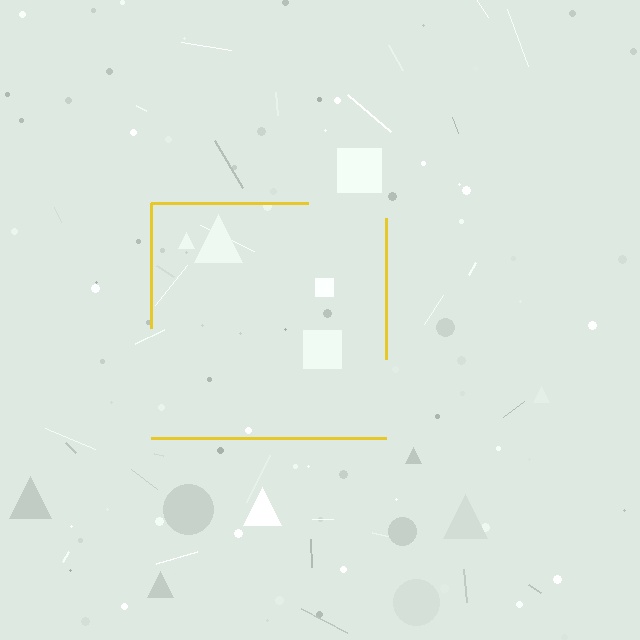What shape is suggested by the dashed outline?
The dashed outline suggests a square.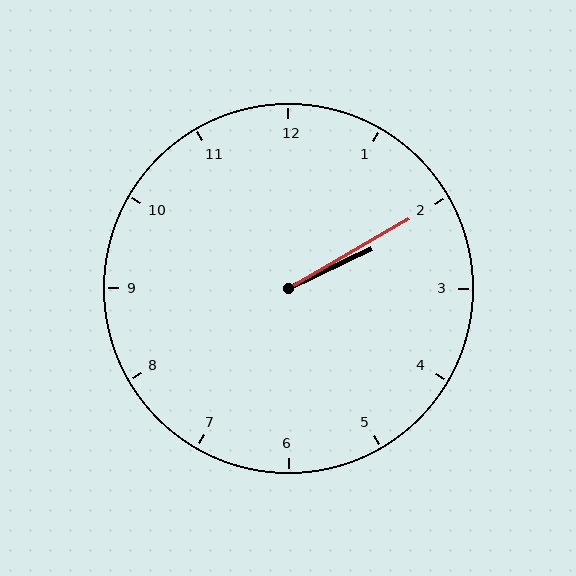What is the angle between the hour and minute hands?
Approximately 5 degrees.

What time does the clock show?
2:10.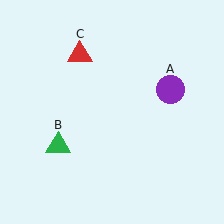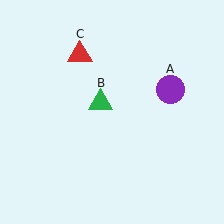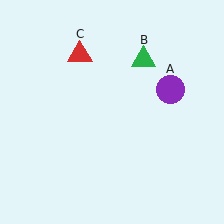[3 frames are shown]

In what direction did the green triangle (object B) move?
The green triangle (object B) moved up and to the right.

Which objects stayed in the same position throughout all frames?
Purple circle (object A) and red triangle (object C) remained stationary.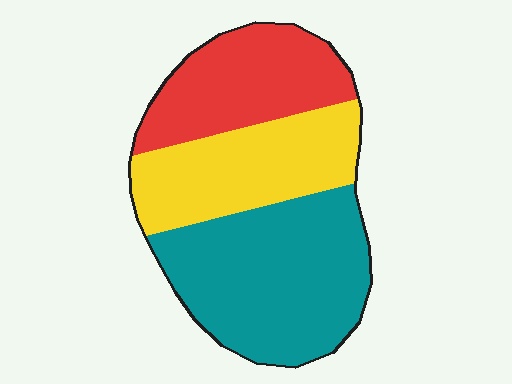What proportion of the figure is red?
Red takes up about one quarter (1/4) of the figure.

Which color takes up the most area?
Teal, at roughly 45%.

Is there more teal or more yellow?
Teal.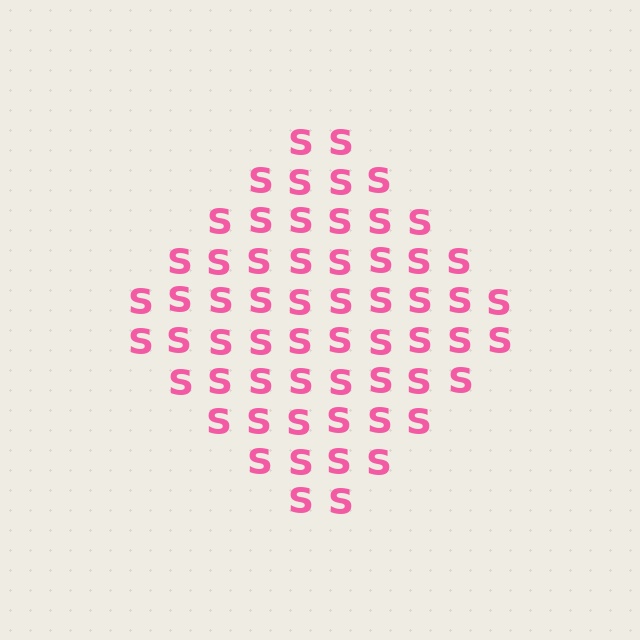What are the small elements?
The small elements are letter S's.